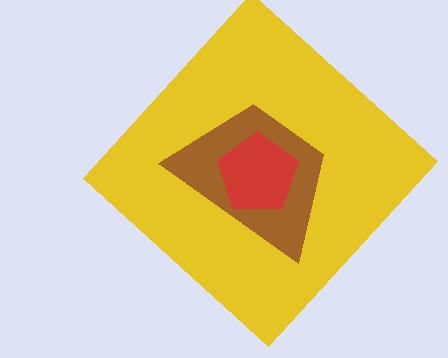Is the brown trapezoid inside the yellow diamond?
Yes.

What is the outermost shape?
The yellow diamond.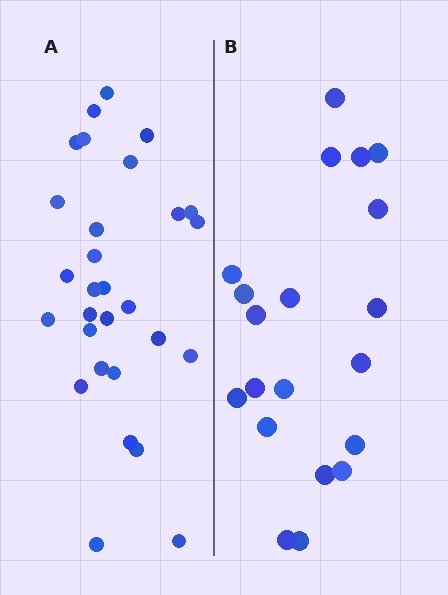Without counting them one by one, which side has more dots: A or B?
Region A (the left region) has more dots.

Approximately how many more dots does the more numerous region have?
Region A has roughly 8 or so more dots than region B.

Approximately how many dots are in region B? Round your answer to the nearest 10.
About 20 dots.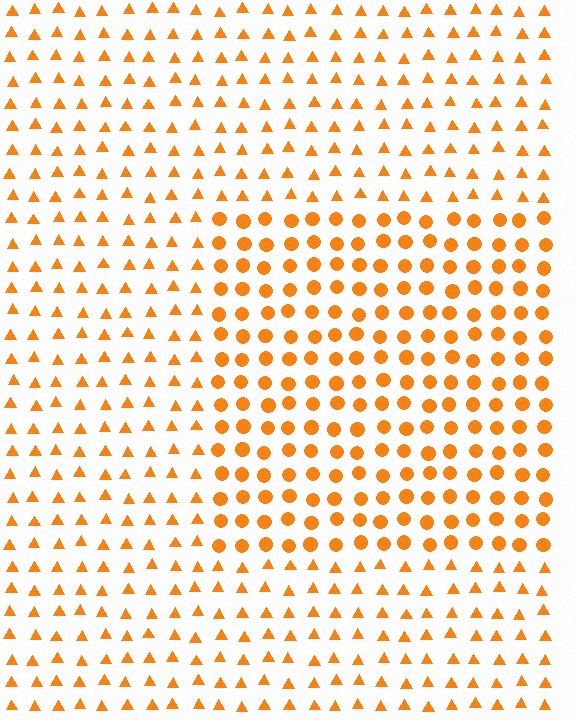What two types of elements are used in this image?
The image uses circles inside the rectangle region and triangles outside it.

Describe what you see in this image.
The image is filled with small orange elements arranged in a uniform grid. A rectangle-shaped region contains circles, while the surrounding area contains triangles. The boundary is defined purely by the change in element shape.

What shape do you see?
I see a rectangle.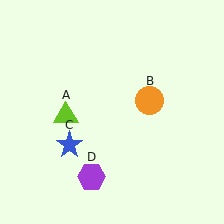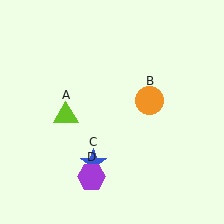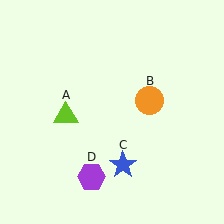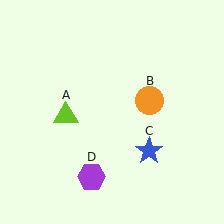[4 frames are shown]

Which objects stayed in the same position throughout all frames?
Lime triangle (object A) and orange circle (object B) and purple hexagon (object D) remained stationary.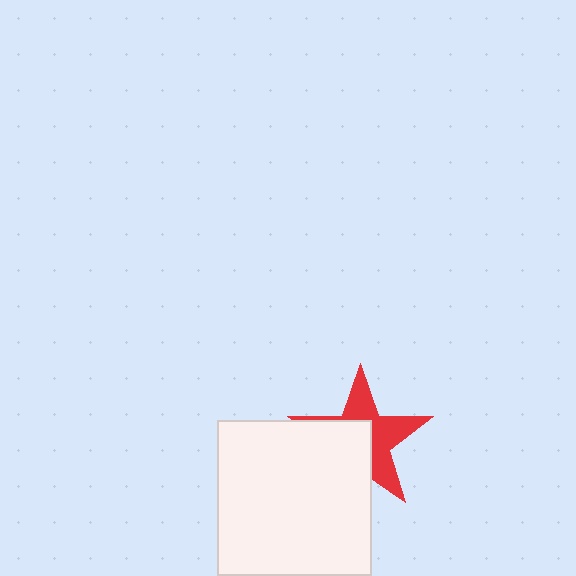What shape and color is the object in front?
The object in front is a white square.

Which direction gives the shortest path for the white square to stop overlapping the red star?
Moving toward the lower-left gives the shortest separation.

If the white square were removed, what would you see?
You would see the complete red star.